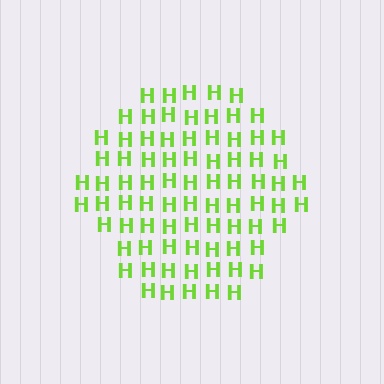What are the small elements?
The small elements are letter H's.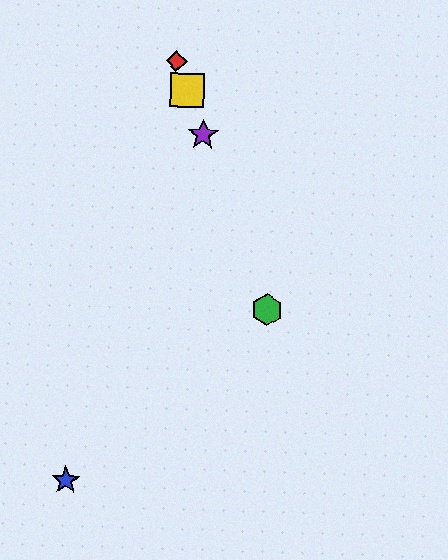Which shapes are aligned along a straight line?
The red diamond, the green hexagon, the yellow square, the purple star are aligned along a straight line.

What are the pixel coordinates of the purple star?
The purple star is at (203, 135).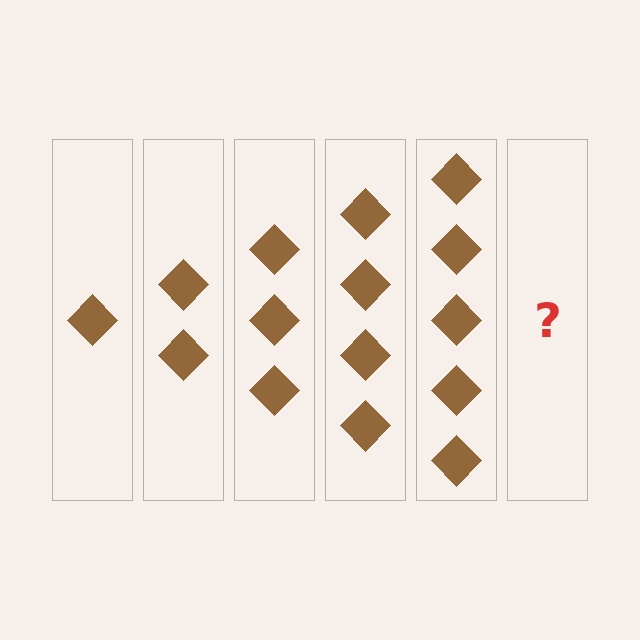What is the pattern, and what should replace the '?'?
The pattern is that each step adds one more diamond. The '?' should be 6 diamonds.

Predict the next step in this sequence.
The next step is 6 diamonds.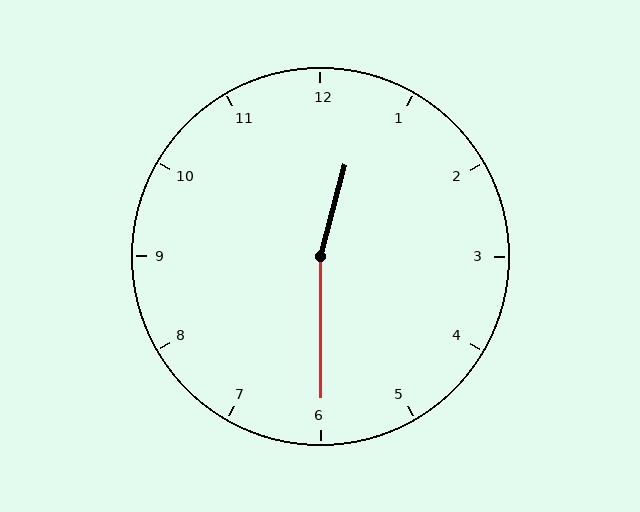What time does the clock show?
12:30.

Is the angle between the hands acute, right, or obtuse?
It is obtuse.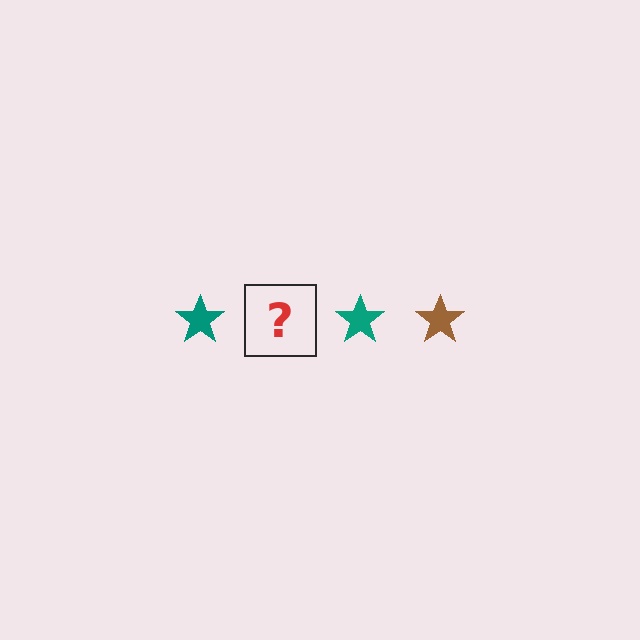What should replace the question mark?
The question mark should be replaced with a brown star.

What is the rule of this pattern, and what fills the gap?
The rule is that the pattern cycles through teal, brown stars. The gap should be filled with a brown star.